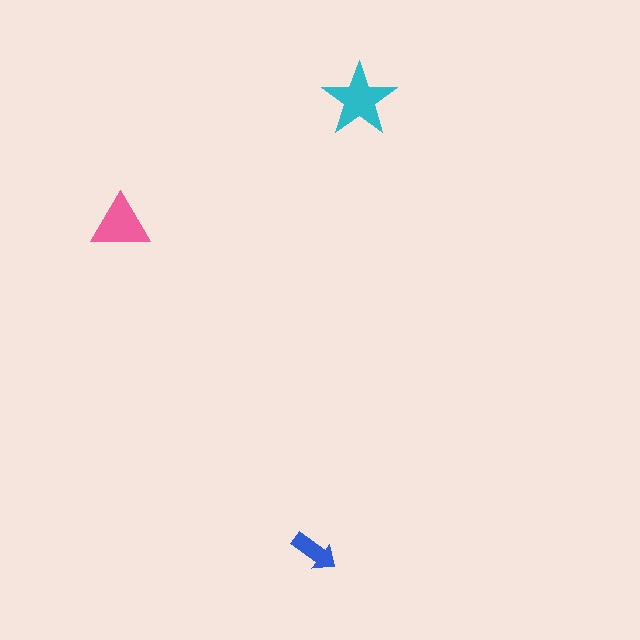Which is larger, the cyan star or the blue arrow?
The cyan star.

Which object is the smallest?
The blue arrow.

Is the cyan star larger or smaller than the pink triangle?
Larger.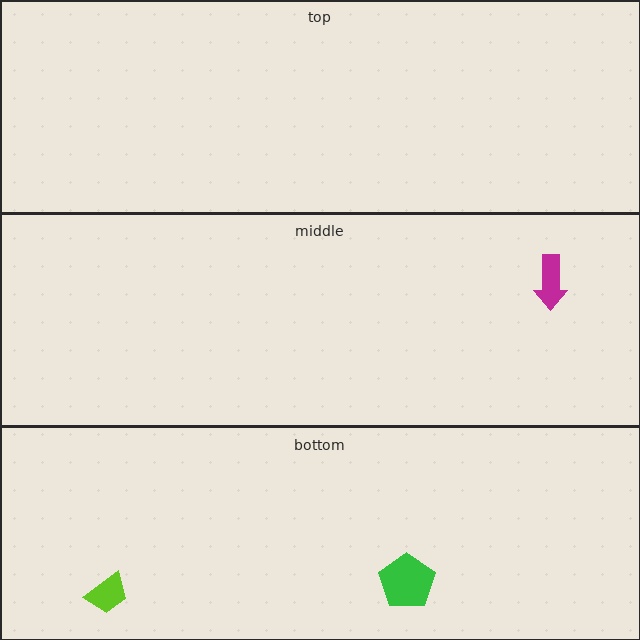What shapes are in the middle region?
The magenta arrow.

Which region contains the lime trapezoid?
The bottom region.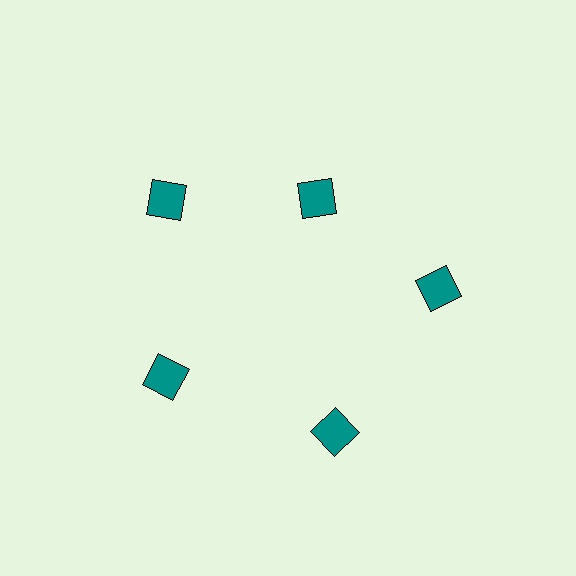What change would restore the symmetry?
The symmetry would be restored by moving it outward, back onto the ring so that all 5 diamonds sit at equal angles and equal distance from the center.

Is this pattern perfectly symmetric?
No. The 5 teal diamonds are arranged in a ring, but one element near the 1 o'clock position is pulled inward toward the center, breaking the 5-fold rotational symmetry.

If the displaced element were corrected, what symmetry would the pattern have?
It would have 5-fold rotational symmetry — the pattern would map onto itself every 72 degrees.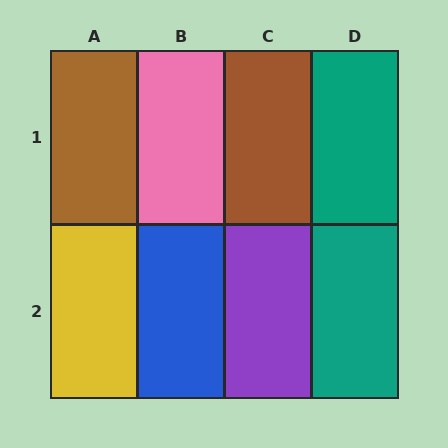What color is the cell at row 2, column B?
Blue.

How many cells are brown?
2 cells are brown.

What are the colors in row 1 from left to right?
Brown, pink, brown, teal.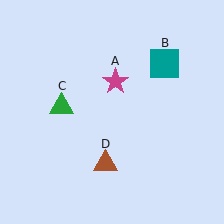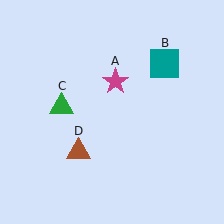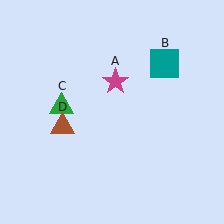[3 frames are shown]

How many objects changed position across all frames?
1 object changed position: brown triangle (object D).